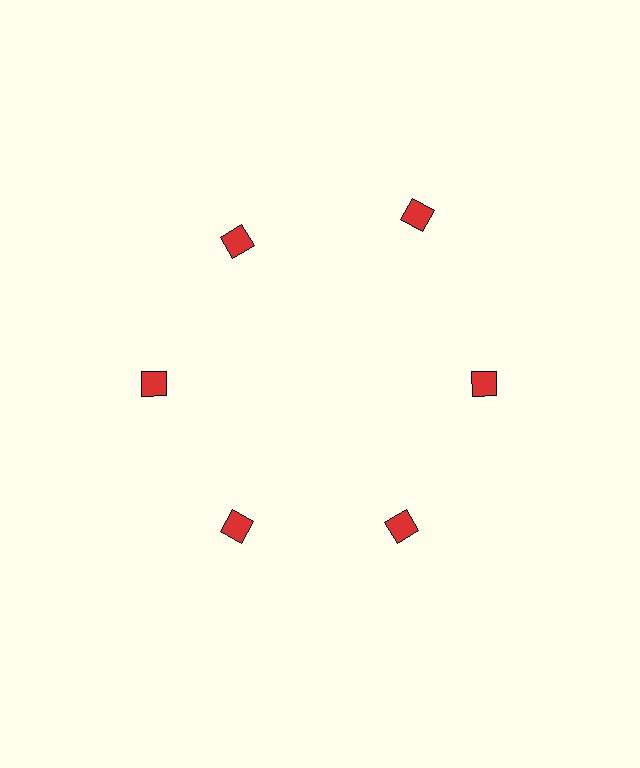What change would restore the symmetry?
The symmetry would be restored by moving it inward, back onto the ring so that all 6 squares sit at equal angles and equal distance from the center.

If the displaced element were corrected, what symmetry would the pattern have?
It would have 6-fold rotational symmetry — the pattern would map onto itself every 60 degrees.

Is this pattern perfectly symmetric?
No. The 6 red squares are arranged in a ring, but one element near the 1 o'clock position is pushed outward from the center, breaking the 6-fold rotational symmetry.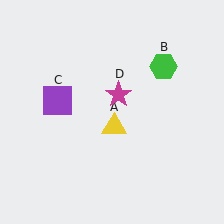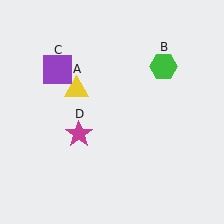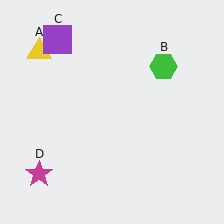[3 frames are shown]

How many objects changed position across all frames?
3 objects changed position: yellow triangle (object A), purple square (object C), magenta star (object D).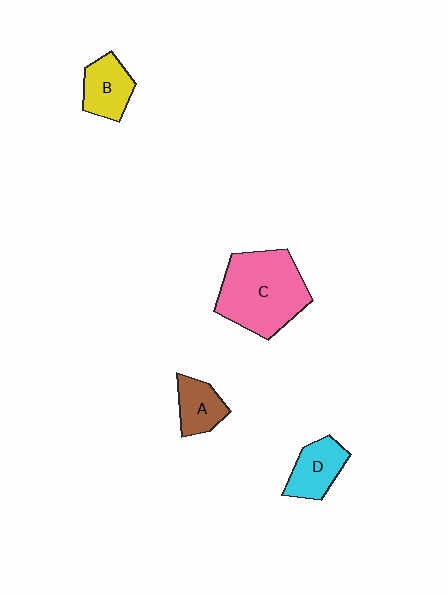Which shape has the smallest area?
Shape A (brown).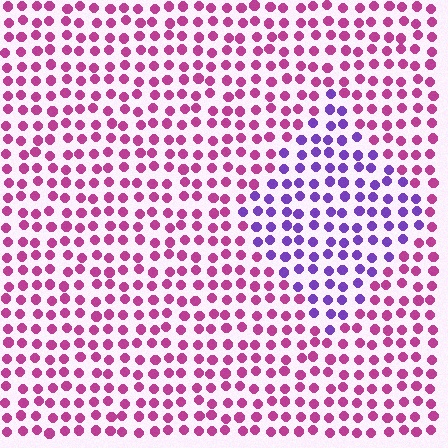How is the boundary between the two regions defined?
The boundary is defined purely by a slight shift in hue (about 52 degrees). Spacing, size, and orientation are identical on both sides.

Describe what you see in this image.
The image is filled with small magenta elements in a uniform arrangement. A diamond-shaped region is visible where the elements are tinted to a slightly different hue, forming a subtle color boundary.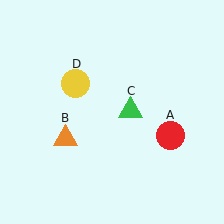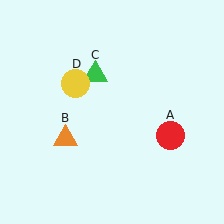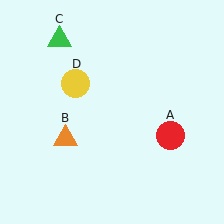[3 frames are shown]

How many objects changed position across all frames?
1 object changed position: green triangle (object C).